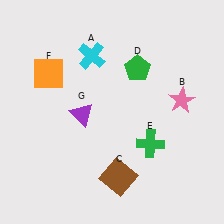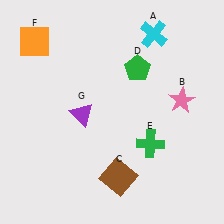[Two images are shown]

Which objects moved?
The objects that moved are: the cyan cross (A), the orange square (F).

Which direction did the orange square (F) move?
The orange square (F) moved up.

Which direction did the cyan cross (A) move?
The cyan cross (A) moved right.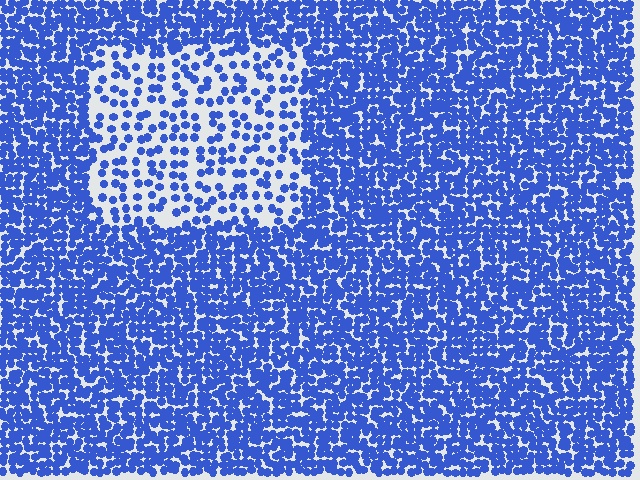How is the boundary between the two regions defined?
The boundary is defined by a change in element density (approximately 2.5x ratio). All elements are the same color, size, and shape.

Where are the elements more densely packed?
The elements are more densely packed outside the rectangle boundary.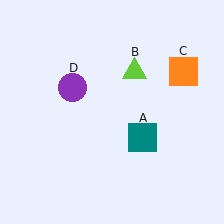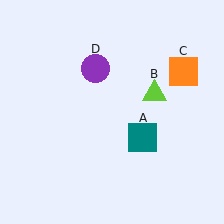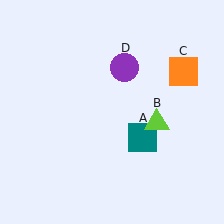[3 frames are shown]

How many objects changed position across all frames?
2 objects changed position: lime triangle (object B), purple circle (object D).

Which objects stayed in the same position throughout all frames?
Teal square (object A) and orange square (object C) remained stationary.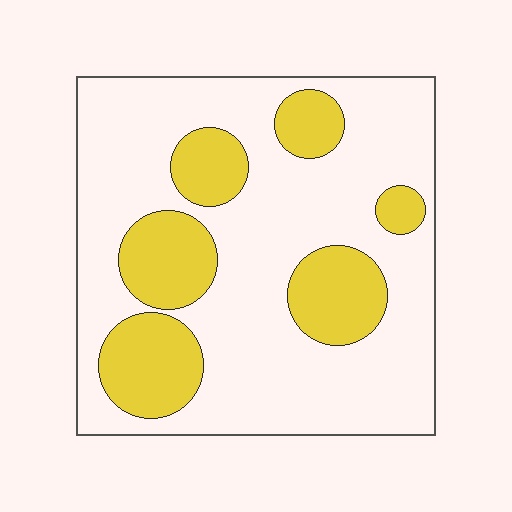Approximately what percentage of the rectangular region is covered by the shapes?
Approximately 25%.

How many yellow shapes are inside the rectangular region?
6.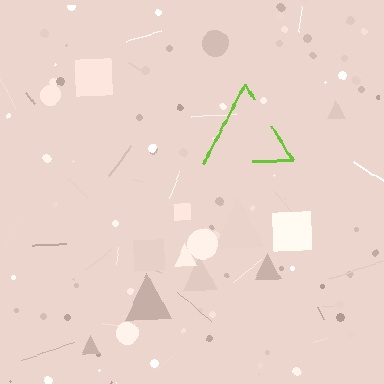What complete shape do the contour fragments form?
The contour fragments form a triangle.